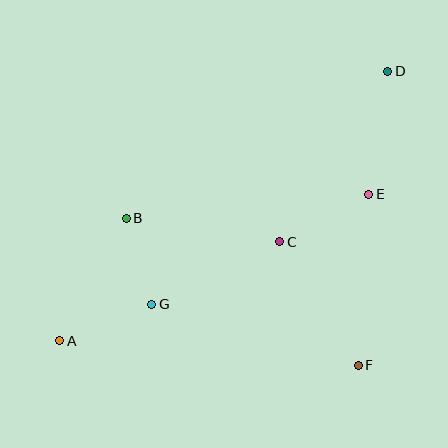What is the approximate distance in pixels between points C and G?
The distance between C and G is approximately 142 pixels.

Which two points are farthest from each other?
Points A and D are farthest from each other.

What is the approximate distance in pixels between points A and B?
The distance between A and B is approximately 139 pixels.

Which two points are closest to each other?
Points B and G are closest to each other.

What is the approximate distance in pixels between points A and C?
The distance between A and C is approximately 241 pixels.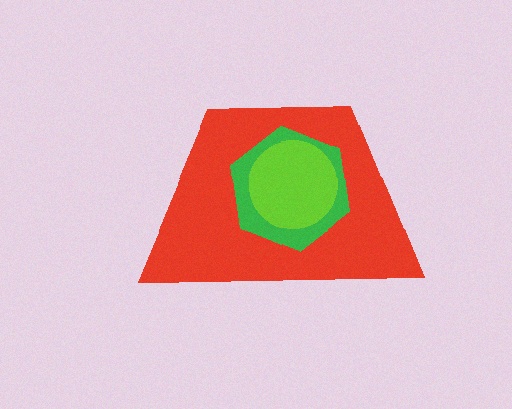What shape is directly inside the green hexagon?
The lime circle.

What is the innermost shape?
The lime circle.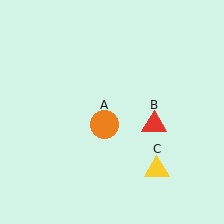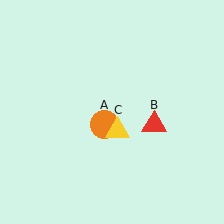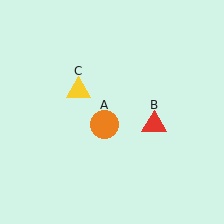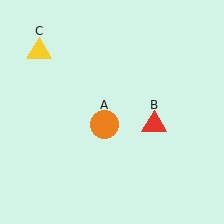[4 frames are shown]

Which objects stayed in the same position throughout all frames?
Orange circle (object A) and red triangle (object B) remained stationary.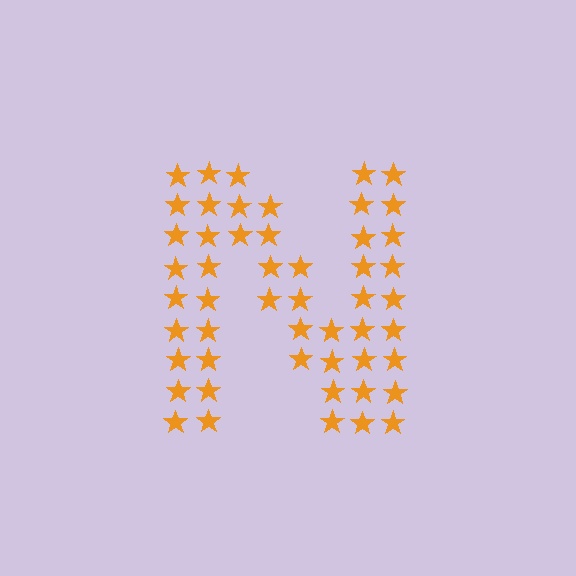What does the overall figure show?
The overall figure shows the letter N.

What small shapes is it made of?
It is made of small stars.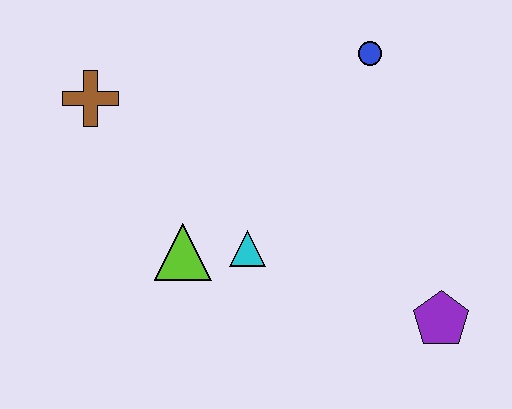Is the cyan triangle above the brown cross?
No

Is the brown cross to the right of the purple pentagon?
No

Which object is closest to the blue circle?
The cyan triangle is closest to the blue circle.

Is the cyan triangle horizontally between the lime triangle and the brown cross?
No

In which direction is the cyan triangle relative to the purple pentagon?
The cyan triangle is to the left of the purple pentagon.